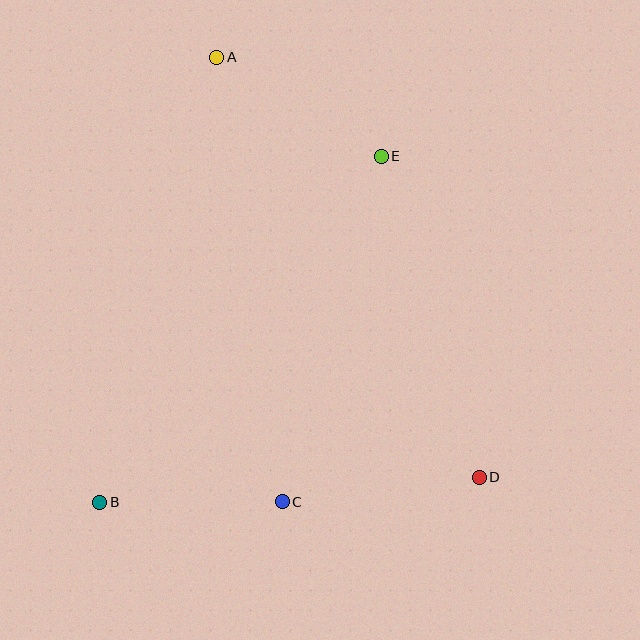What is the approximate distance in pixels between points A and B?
The distance between A and B is approximately 460 pixels.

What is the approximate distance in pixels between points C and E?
The distance between C and E is approximately 360 pixels.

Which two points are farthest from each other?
Points A and D are farthest from each other.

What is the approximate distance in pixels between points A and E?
The distance between A and E is approximately 192 pixels.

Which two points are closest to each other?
Points B and C are closest to each other.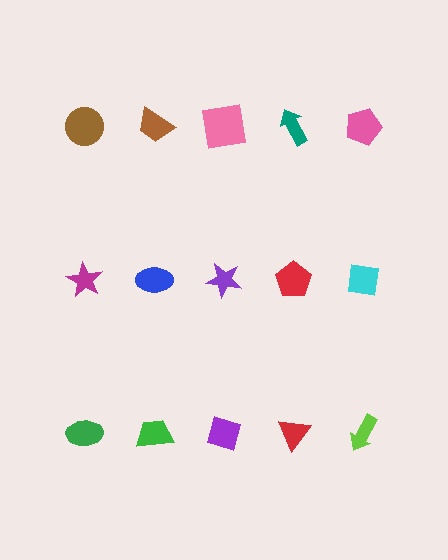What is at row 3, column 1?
A green ellipse.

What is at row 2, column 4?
A red pentagon.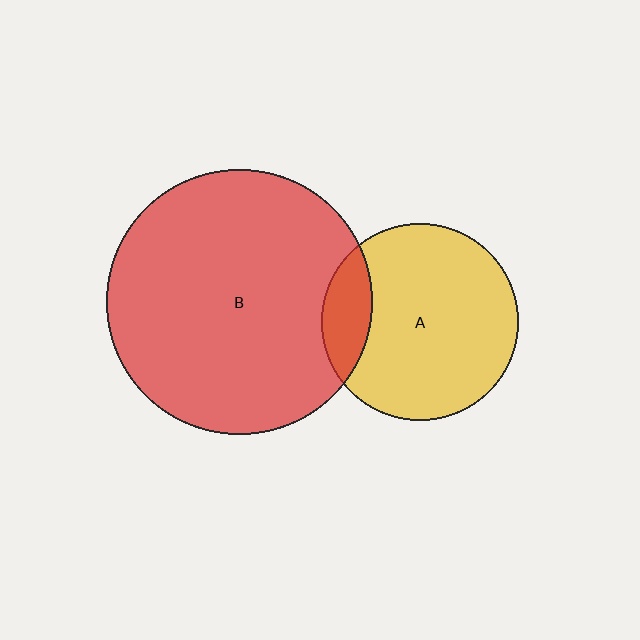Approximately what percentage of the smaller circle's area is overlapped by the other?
Approximately 15%.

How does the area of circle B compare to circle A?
Approximately 1.8 times.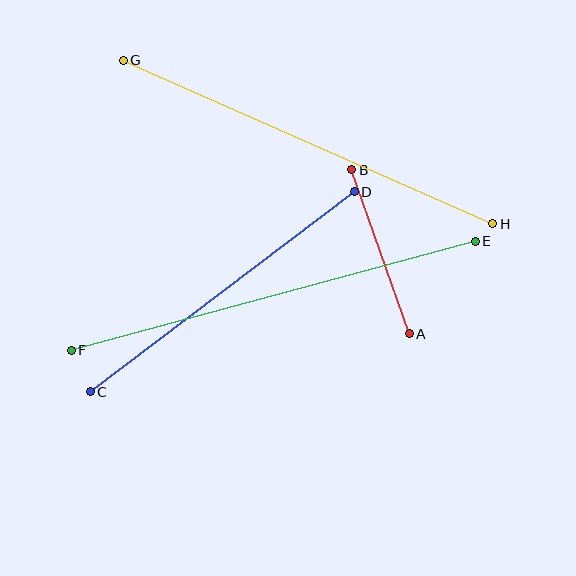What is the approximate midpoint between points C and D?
The midpoint is at approximately (222, 292) pixels.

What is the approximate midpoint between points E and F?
The midpoint is at approximately (273, 296) pixels.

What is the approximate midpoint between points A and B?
The midpoint is at approximately (381, 252) pixels.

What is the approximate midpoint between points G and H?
The midpoint is at approximately (308, 142) pixels.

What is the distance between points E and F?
The distance is approximately 419 pixels.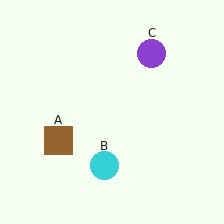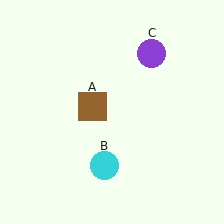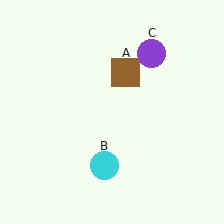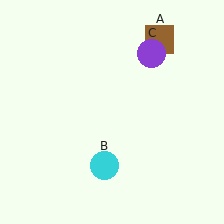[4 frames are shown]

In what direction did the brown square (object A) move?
The brown square (object A) moved up and to the right.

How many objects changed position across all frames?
1 object changed position: brown square (object A).